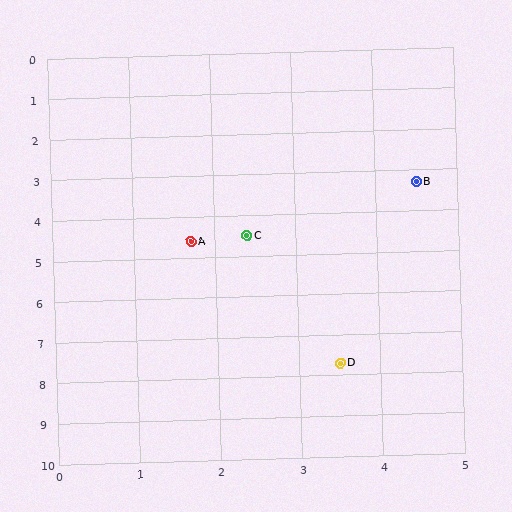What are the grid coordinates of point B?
Point B is at approximately (4.5, 3.3).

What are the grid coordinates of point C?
Point C is at approximately (2.4, 4.5).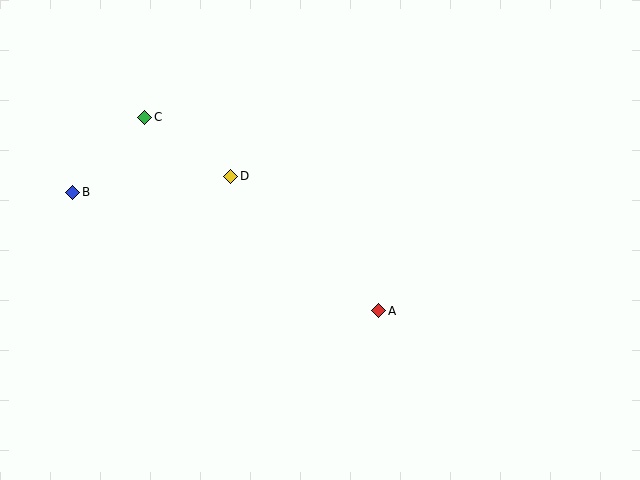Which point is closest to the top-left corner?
Point C is closest to the top-left corner.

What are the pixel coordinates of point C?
Point C is at (145, 117).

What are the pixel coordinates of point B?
Point B is at (73, 192).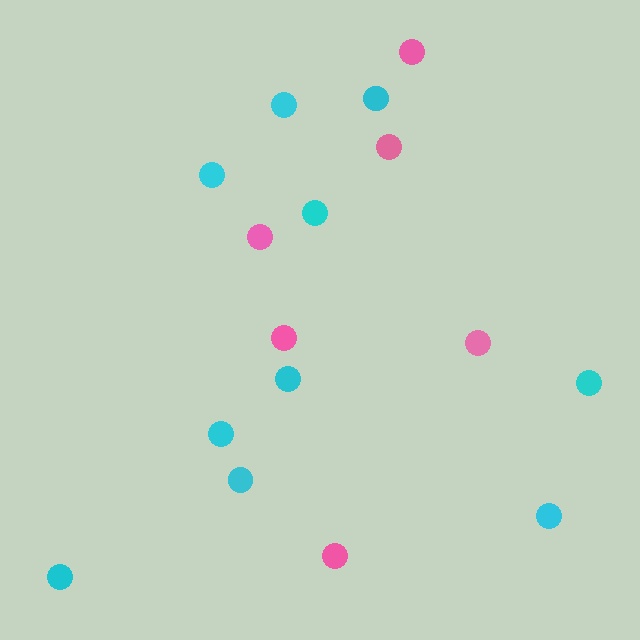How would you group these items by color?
There are 2 groups: one group of pink circles (6) and one group of cyan circles (10).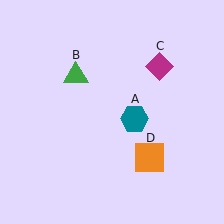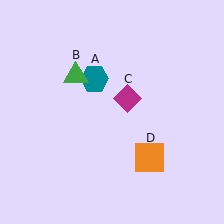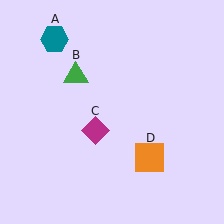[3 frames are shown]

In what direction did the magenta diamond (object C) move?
The magenta diamond (object C) moved down and to the left.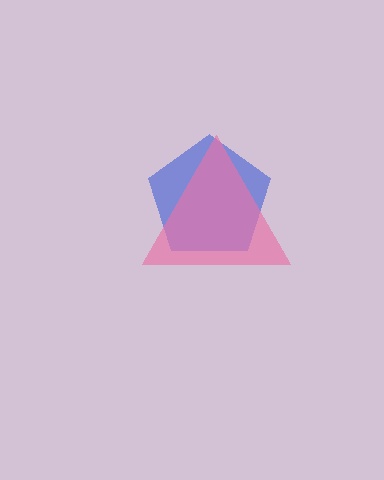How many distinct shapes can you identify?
There are 2 distinct shapes: a blue pentagon, a pink triangle.